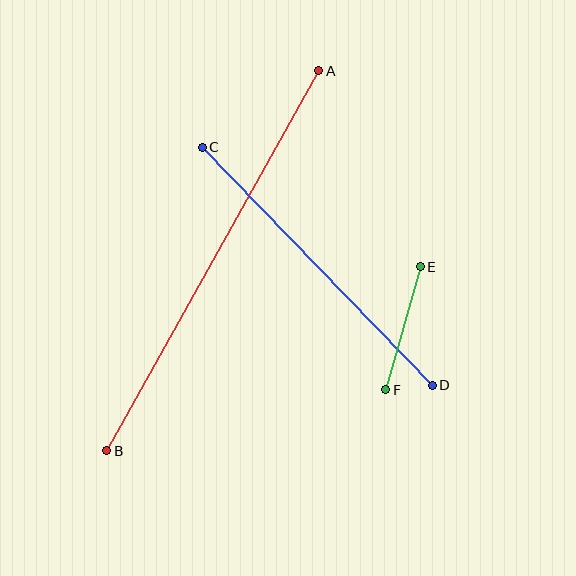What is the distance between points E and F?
The distance is approximately 128 pixels.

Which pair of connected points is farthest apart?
Points A and B are farthest apart.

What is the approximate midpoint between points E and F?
The midpoint is at approximately (403, 328) pixels.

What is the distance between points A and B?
The distance is approximately 435 pixels.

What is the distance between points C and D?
The distance is approximately 331 pixels.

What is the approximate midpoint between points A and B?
The midpoint is at approximately (213, 261) pixels.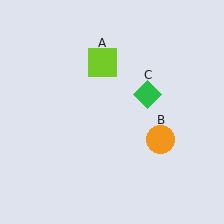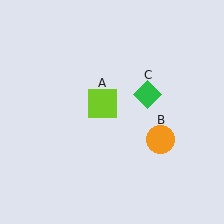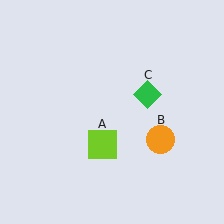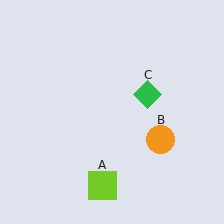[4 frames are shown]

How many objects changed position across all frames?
1 object changed position: lime square (object A).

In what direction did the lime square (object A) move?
The lime square (object A) moved down.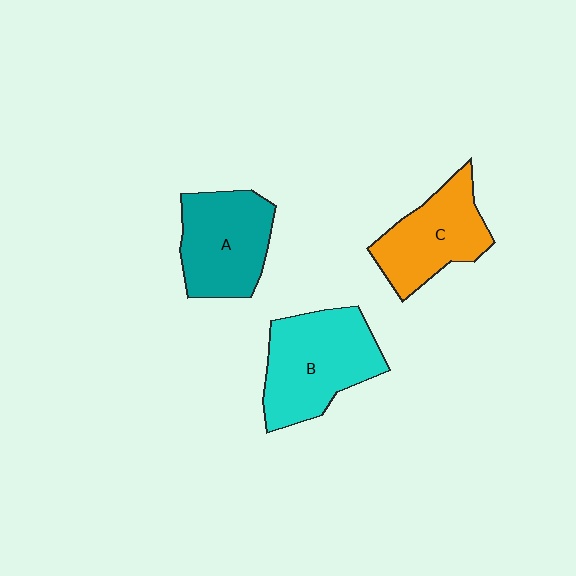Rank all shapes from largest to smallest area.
From largest to smallest: B (cyan), A (teal), C (orange).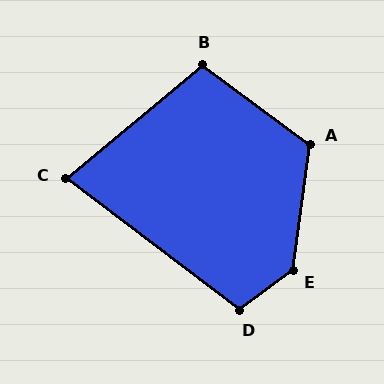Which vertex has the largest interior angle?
E, at approximately 135 degrees.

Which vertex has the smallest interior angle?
C, at approximately 77 degrees.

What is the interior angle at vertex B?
Approximately 104 degrees (obtuse).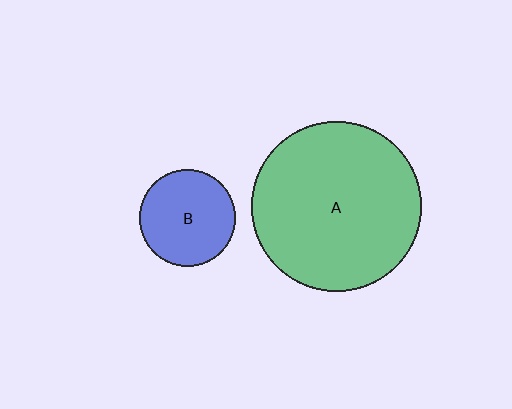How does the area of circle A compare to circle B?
Approximately 3.1 times.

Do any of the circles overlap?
No, none of the circles overlap.